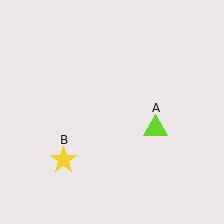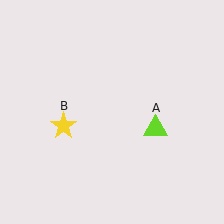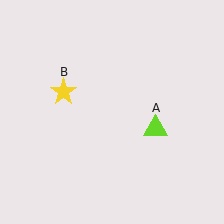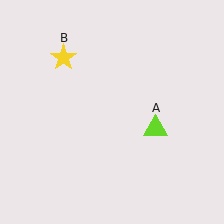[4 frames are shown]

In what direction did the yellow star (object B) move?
The yellow star (object B) moved up.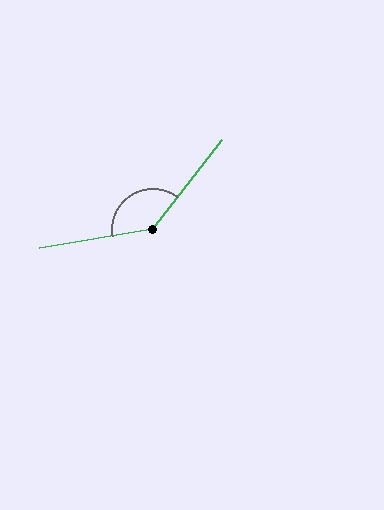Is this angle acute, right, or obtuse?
It is obtuse.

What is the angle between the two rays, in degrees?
Approximately 137 degrees.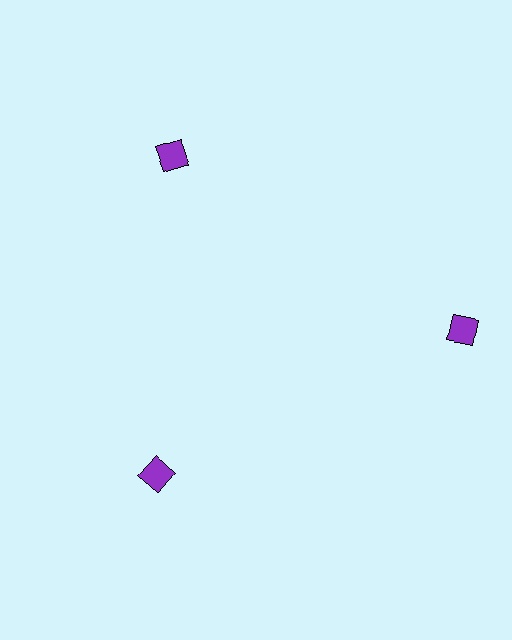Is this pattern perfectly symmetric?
No. The 3 purple diamonds are arranged in a ring, but one element near the 3 o'clock position is pushed outward from the center, breaking the 3-fold rotational symmetry.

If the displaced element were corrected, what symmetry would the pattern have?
It would have 3-fold rotational symmetry — the pattern would map onto itself every 120 degrees.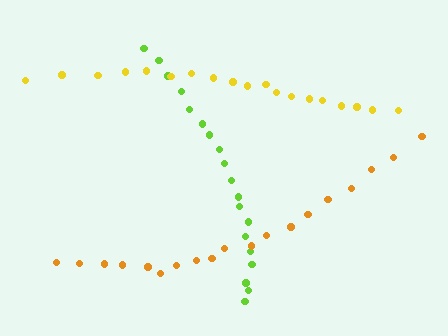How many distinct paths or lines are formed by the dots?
There are 3 distinct paths.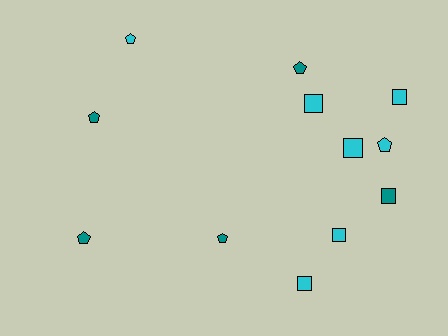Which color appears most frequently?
Cyan, with 7 objects.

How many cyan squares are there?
There are 5 cyan squares.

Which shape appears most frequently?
Square, with 6 objects.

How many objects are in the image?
There are 12 objects.